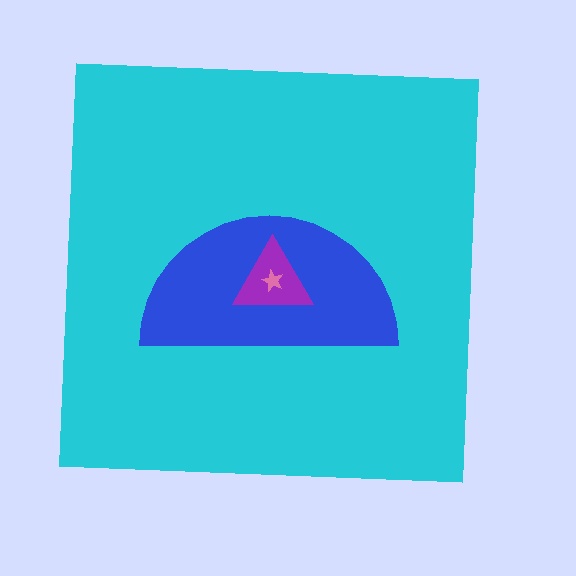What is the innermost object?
The pink star.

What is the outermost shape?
The cyan square.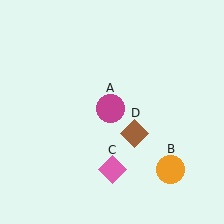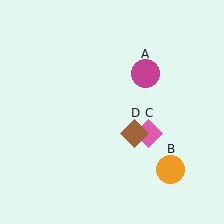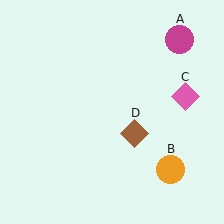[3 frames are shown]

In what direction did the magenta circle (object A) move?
The magenta circle (object A) moved up and to the right.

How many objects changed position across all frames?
2 objects changed position: magenta circle (object A), pink diamond (object C).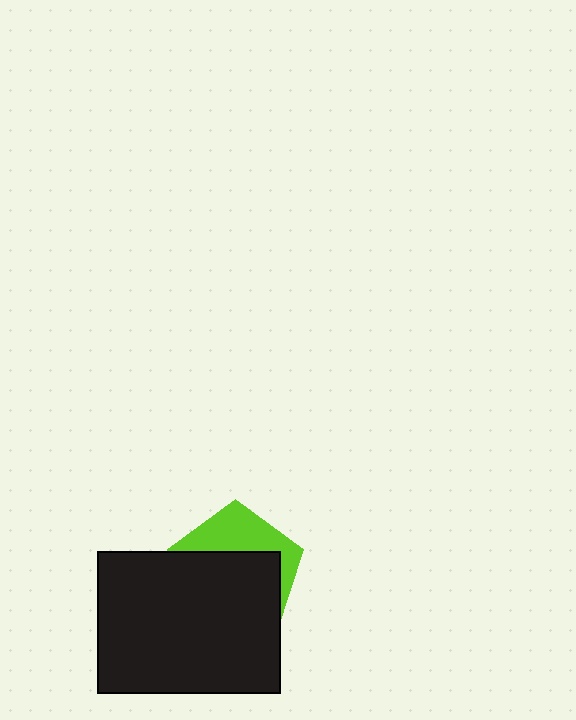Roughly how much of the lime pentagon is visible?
A small part of it is visible (roughly 36%).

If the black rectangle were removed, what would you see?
You would see the complete lime pentagon.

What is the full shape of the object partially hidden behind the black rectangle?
The partially hidden object is a lime pentagon.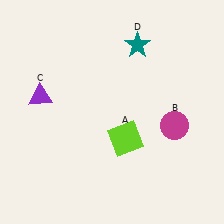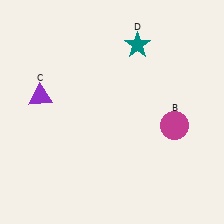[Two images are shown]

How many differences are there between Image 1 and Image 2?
There is 1 difference between the two images.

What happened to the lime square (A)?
The lime square (A) was removed in Image 2. It was in the bottom-right area of Image 1.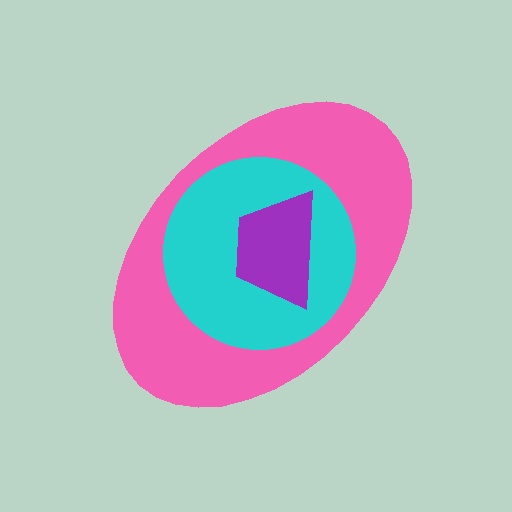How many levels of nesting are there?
3.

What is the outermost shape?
The pink ellipse.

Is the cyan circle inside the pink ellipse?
Yes.